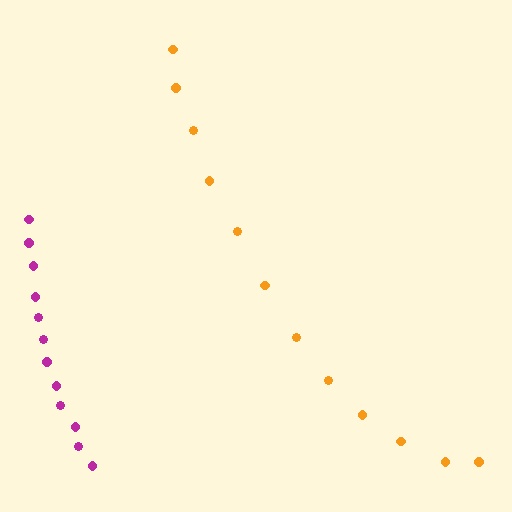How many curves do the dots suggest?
There are 2 distinct paths.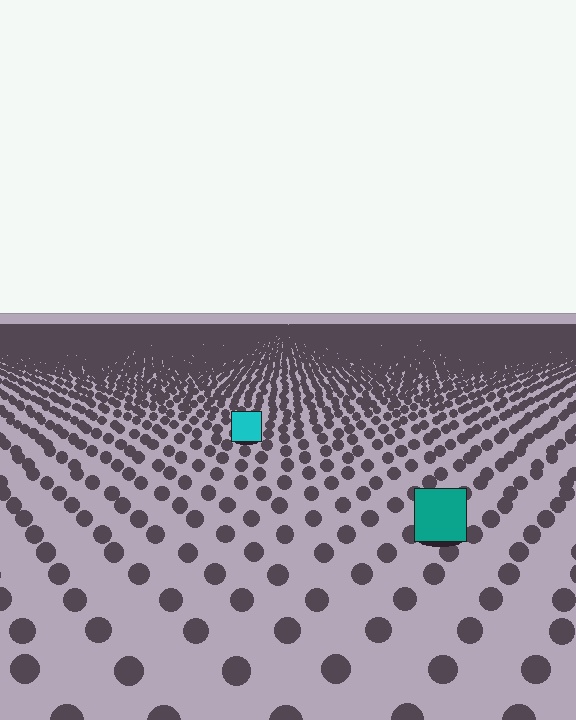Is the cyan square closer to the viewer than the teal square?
No. The teal square is closer — you can tell from the texture gradient: the ground texture is coarser near it.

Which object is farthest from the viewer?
The cyan square is farthest from the viewer. It appears smaller and the ground texture around it is denser.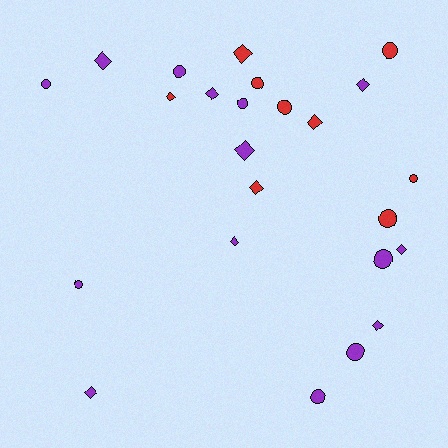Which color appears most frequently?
Purple, with 15 objects.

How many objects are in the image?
There are 24 objects.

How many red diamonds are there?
There are 4 red diamonds.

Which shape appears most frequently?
Circle, with 12 objects.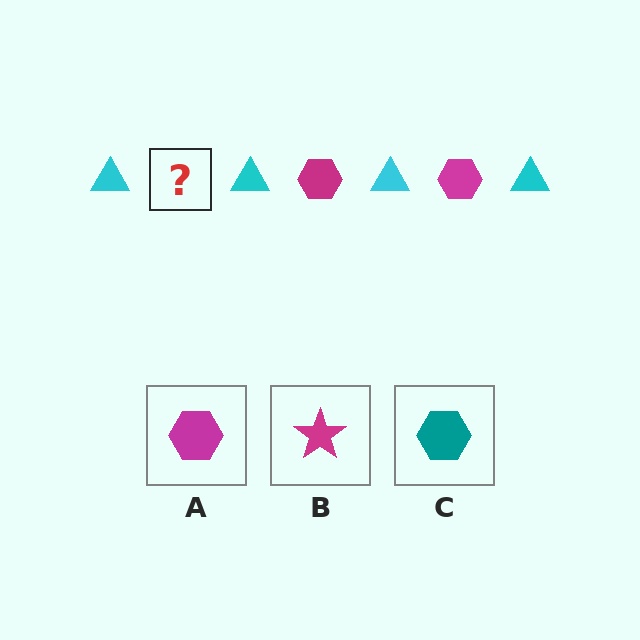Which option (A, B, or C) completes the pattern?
A.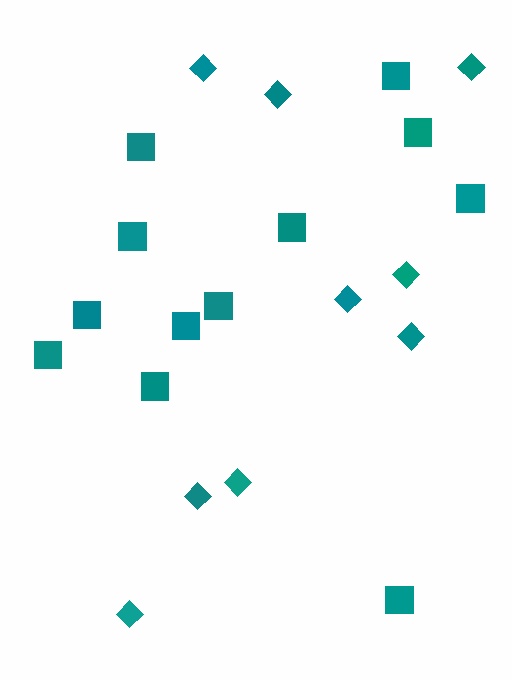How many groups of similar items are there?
There are 2 groups: one group of squares (12) and one group of diamonds (9).